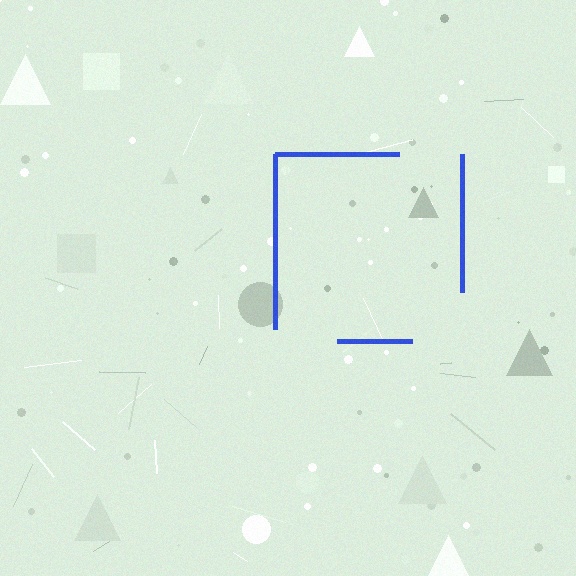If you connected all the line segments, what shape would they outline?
They would outline a square.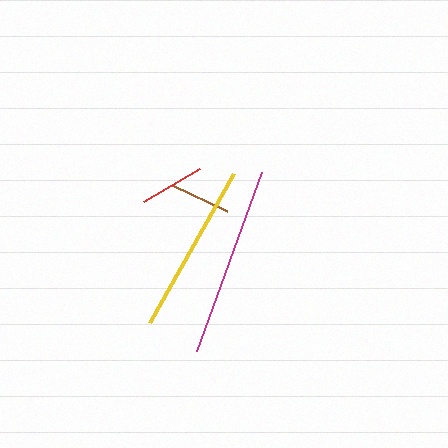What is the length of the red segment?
The red segment is approximately 65 pixels long.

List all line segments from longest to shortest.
From longest to shortest: magenta, yellow, red, brown.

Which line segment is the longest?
The magenta line is the longest at approximately 191 pixels.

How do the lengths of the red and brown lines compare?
The red and brown lines are approximately the same length.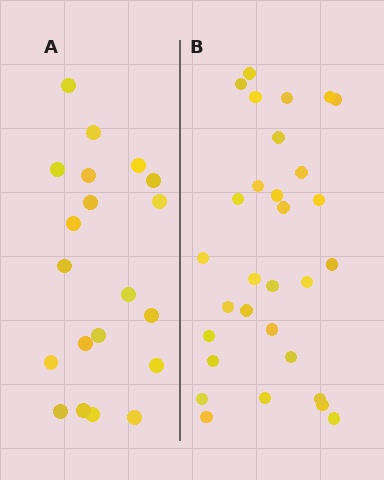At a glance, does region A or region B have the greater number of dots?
Region B (the right region) has more dots.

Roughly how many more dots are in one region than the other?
Region B has roughly 10 or so more dots than region A.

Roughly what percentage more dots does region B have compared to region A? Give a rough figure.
About 50% more.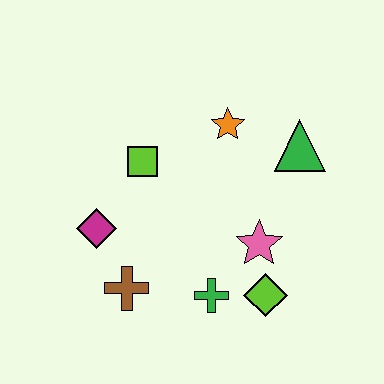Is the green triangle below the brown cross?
No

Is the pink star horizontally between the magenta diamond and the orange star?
No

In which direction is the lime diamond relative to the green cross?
The lime diamond is to the right of the green cross.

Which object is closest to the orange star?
The green triangle is closest to the orange star.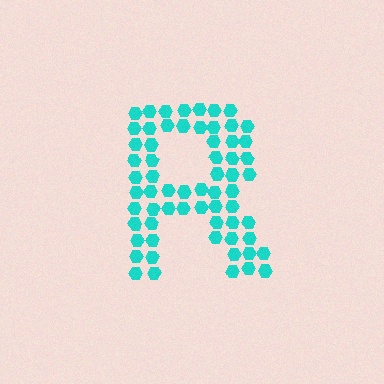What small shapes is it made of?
It is made of small hexagons.